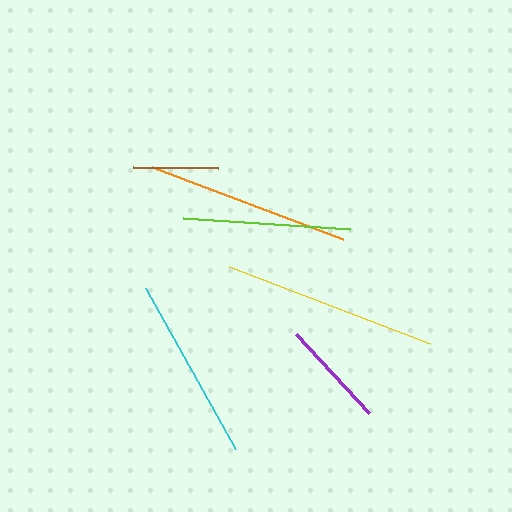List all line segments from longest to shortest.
From longest to shortest: yellow, orange, cyan, lime, purple, brown.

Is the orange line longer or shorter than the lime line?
The orange line is longer than the lime line.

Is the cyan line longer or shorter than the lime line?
The cyan line is longer than the lime line.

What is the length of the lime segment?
The lime segment is approximately 167 pixels long.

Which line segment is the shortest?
The brown line is the shortest at approximately 85 pixels.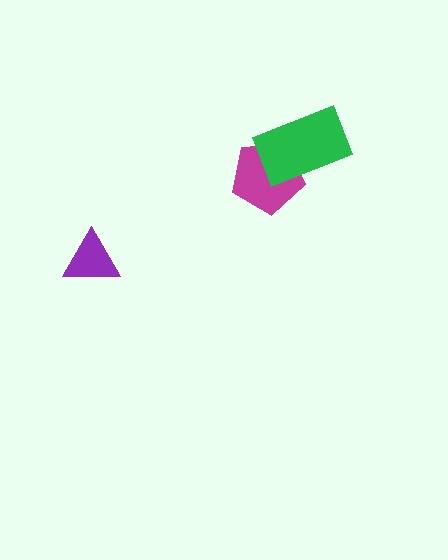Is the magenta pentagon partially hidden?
Yes, it is partially covered by another shape.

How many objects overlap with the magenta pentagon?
1 object overlaps with the magenta pentagon.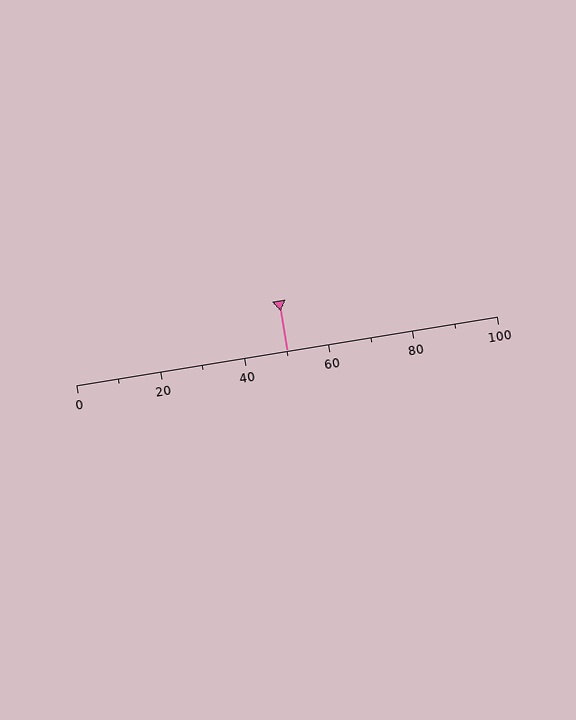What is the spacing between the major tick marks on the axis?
The major ticks are spaced 20 apart.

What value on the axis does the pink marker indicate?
The marker indicates approximately 50.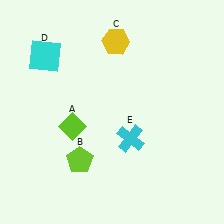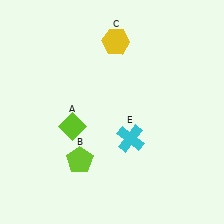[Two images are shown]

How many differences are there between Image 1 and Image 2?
There is 1 difference between the two images.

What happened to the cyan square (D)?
The cyan square (D) was removed in Image 2. It was in the top-left area of Image 1.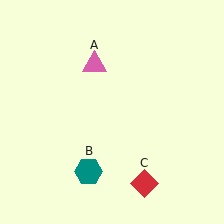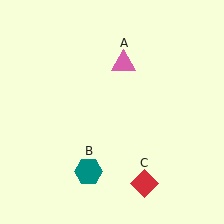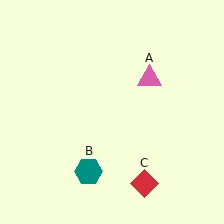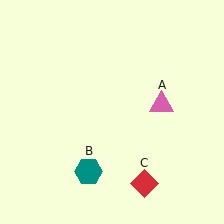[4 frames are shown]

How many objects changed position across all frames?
1 object changed position: pink triangle (object A).